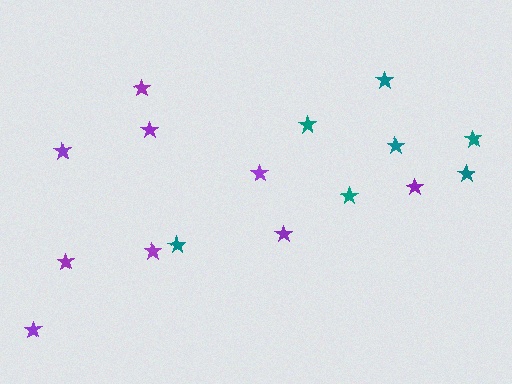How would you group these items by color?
There are 2 groups: one group of purple stars (9) and one group of teal stars (7).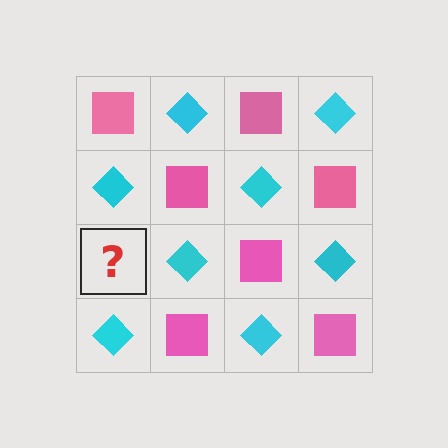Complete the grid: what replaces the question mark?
The question mark should be replaced with a pink square.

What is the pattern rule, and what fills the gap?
The rule is that it alternates pink square and cyan diamond in a checkerboard pattern. The gap should be filled with a pink square.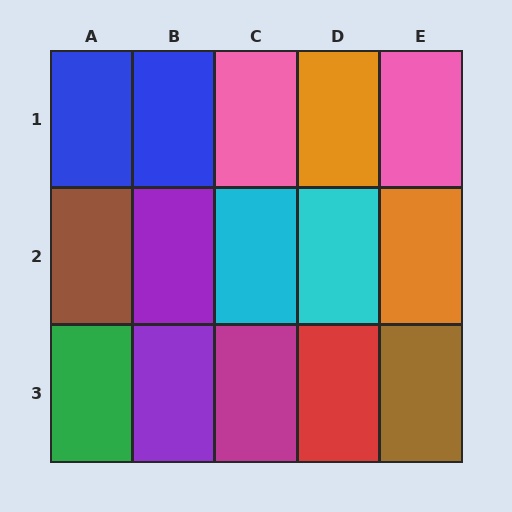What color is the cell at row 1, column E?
Pink.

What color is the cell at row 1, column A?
Blue.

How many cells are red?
1 cell is red.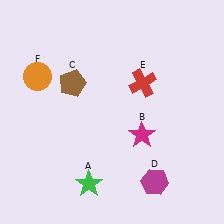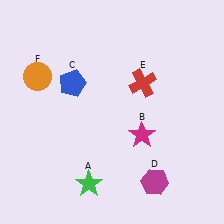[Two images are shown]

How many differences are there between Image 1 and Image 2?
There is 1 difference between the two images.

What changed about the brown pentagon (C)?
In Image 1, C is brown. In Image 2, it changed to blue.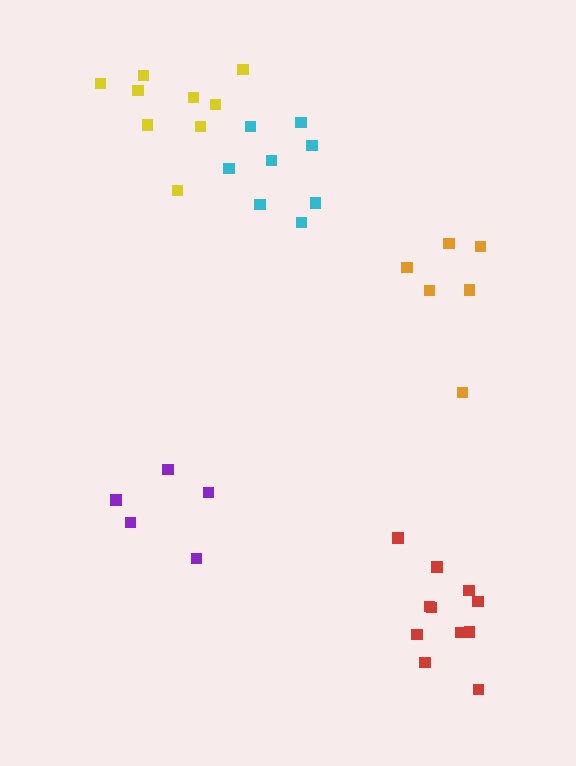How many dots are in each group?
Group 1: 9 dots, Group 2: 8 dots, Group 3: 5 dots, Group 4: 6 dots, Group 5: 11 dots (39 total).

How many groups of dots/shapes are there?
There are 5 groups.